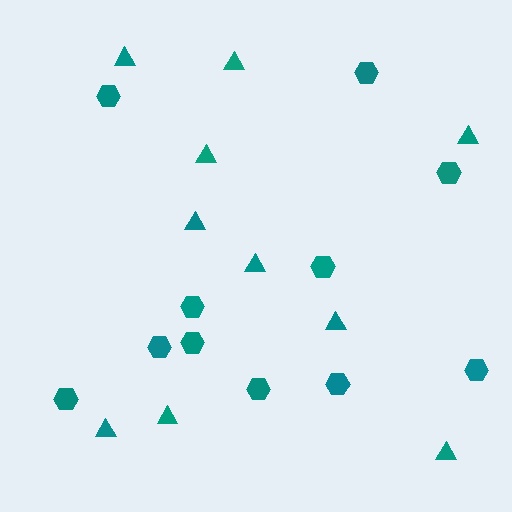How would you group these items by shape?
There are 2 groups: one group of triangles (10) and one group of hexagons (11).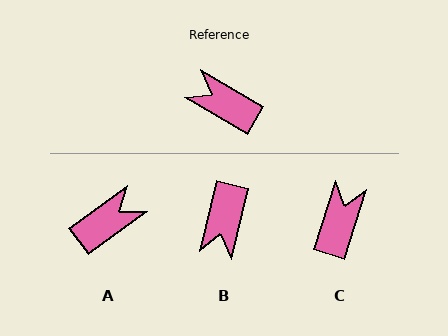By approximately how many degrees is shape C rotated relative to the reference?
Approximately 77 degrees clockwise.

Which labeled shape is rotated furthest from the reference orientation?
A, about 113 degrees away.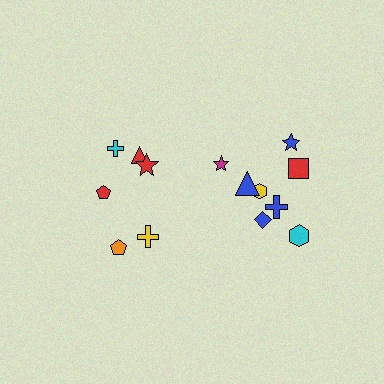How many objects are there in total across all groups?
There are 14 objects.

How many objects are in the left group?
There are 6 objects.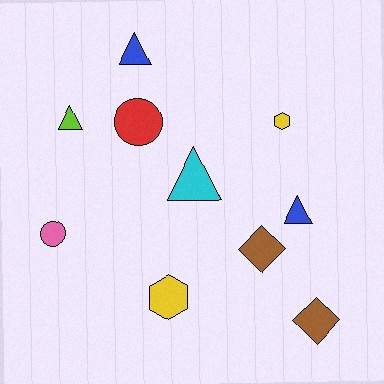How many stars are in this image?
There are no stars.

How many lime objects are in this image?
There is 1 lime object.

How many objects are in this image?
There are 10 objects.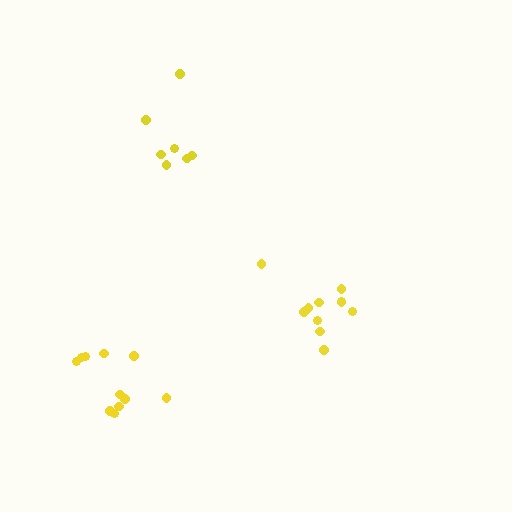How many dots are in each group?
Group 1: 11 dots, Group 2: 7 dots, Group 3: 11 dots (29 total).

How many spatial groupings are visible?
There are 3 spatial groupings.